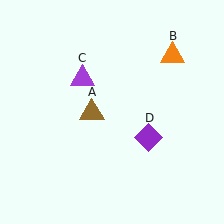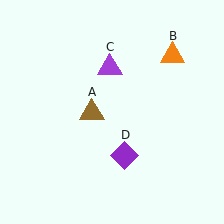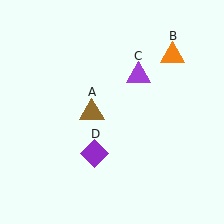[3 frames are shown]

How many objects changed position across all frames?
2 objects changed position: purple triangle (object C), purple diamond (object D).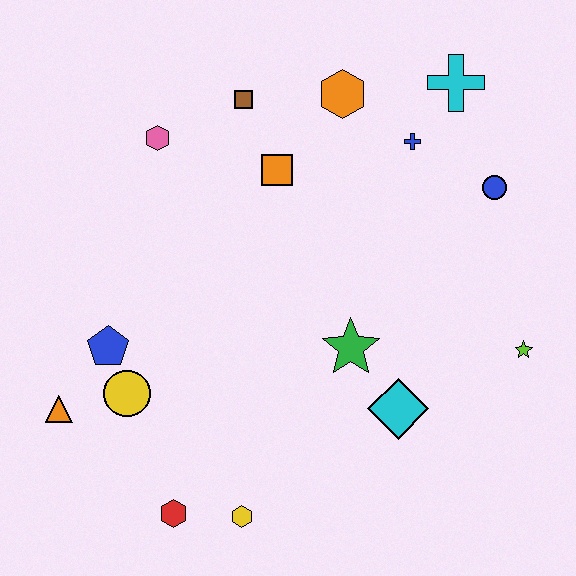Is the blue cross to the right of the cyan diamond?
Yes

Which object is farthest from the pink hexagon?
The lime star is farthest from the pink hexagon.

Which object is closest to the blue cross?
The cyan cross is closest to the blue cross.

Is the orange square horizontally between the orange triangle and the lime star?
Yes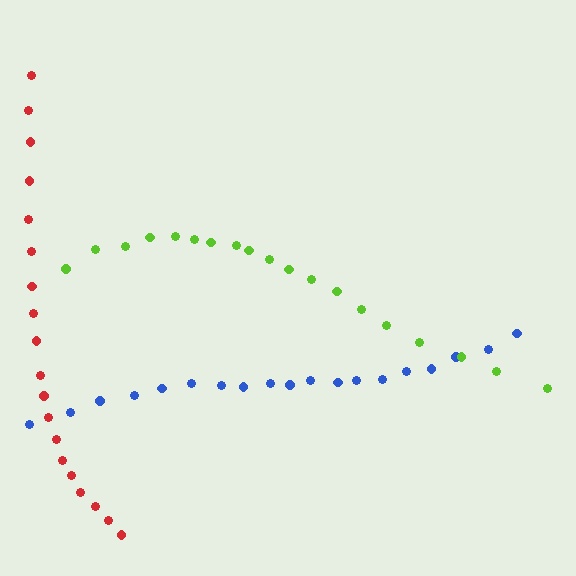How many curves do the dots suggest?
There are 3 distinct paths.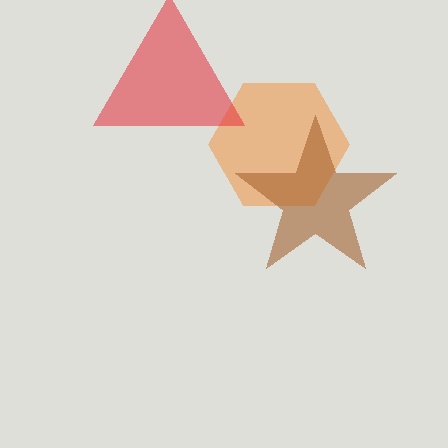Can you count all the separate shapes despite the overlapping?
Yes, there are 3 separate shapes.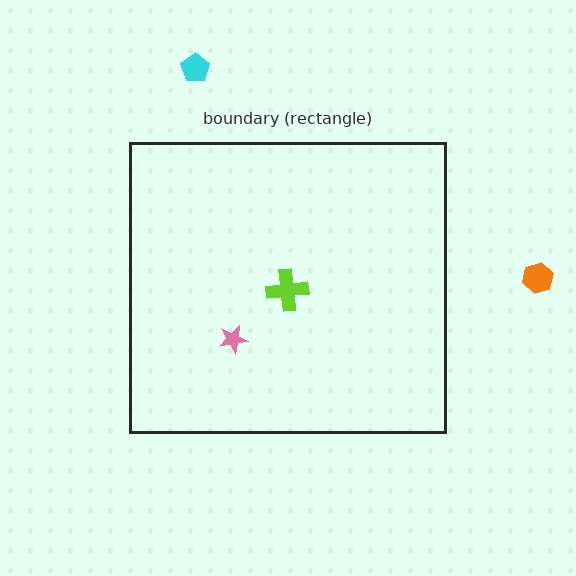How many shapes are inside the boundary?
2 inside, 2 outside.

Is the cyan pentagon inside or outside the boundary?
Outside.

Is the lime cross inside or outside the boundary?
Inside.